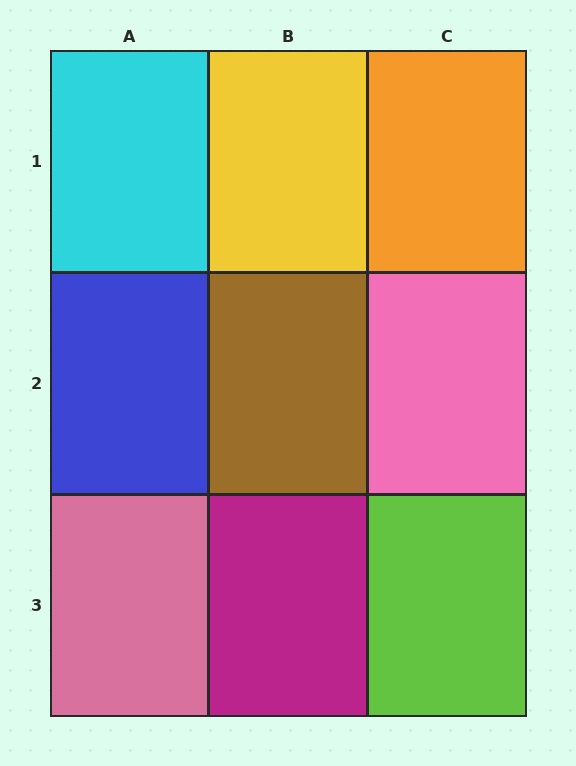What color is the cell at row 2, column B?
Brown.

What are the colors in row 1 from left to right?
Cyan, yellow, orange.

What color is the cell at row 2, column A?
Blue.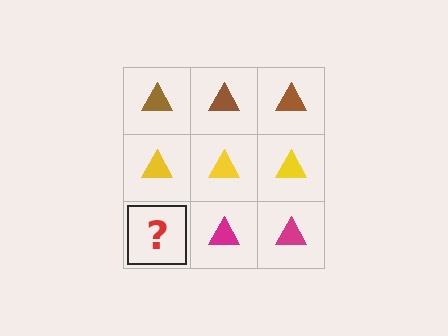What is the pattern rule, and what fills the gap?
The rule is that each row has a consistent color. The gap should be filled with a magenta triangle.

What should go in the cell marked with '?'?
The missing cell should contain a magenta triangle.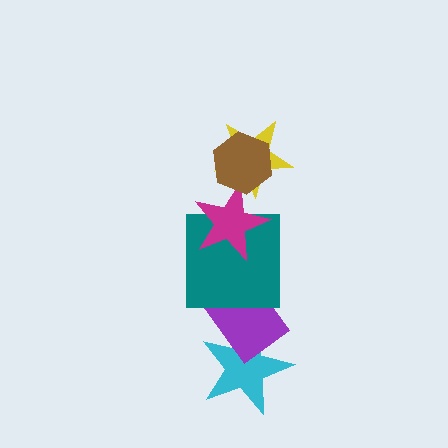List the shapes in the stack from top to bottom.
From top to bottom: the brown hexagon, the yellow star, the magenta star, the teal square, the purple rectangle, the cyan star.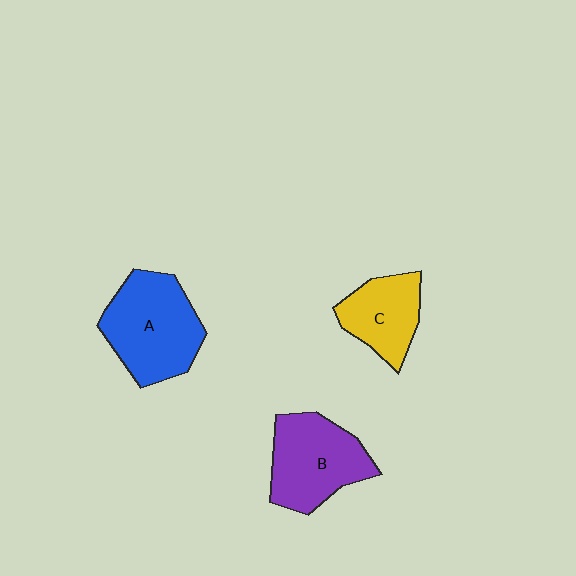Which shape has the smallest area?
Shape C (yellow).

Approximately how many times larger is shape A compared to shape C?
Approximately 1.6 times.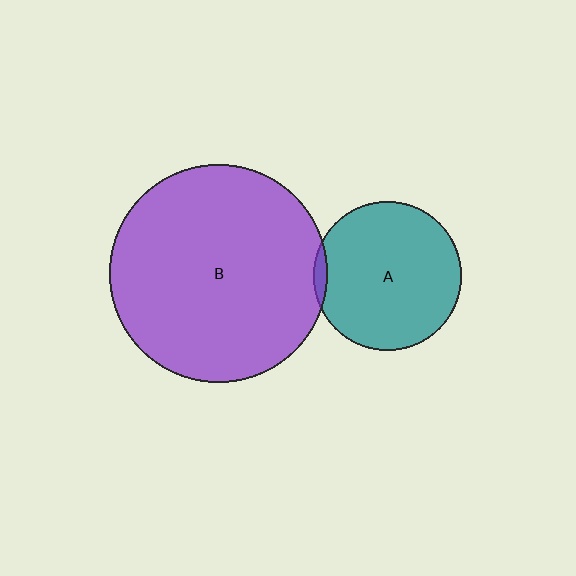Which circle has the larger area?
Circle B (purple).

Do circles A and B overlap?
Yes.